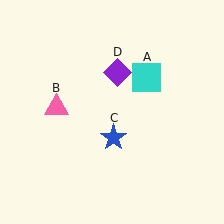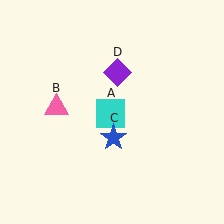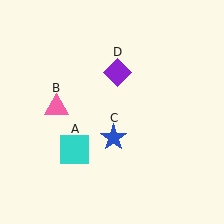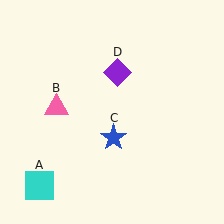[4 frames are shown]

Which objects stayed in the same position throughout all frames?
Pink triangle (object B) and blue star (object C) and purple diamond (object D) remained stationary.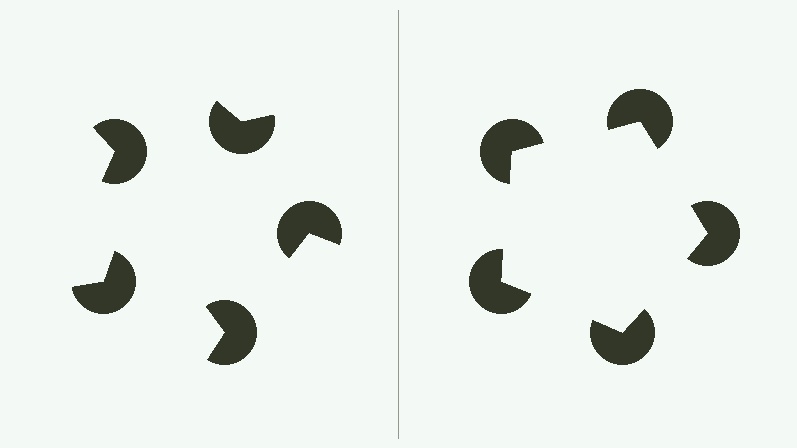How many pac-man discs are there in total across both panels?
10 — 5 on each side.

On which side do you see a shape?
An illusory pentagon appears on the right side. On the left side the wedge cuts are rotated, so no coherent shape forms.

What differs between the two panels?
The pac-man discs are positioned identically on both sides; only the wedge orientations differ. On the right they align to a pentagon; on the left they are misaligned.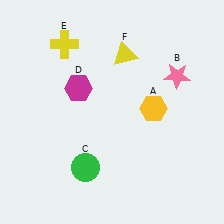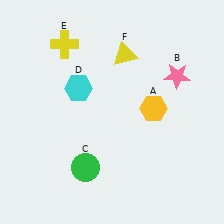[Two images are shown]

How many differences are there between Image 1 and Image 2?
There is 1 difference between the two images.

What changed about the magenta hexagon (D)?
In Image 1, D is magenta. In Image 2, it changed to cyan.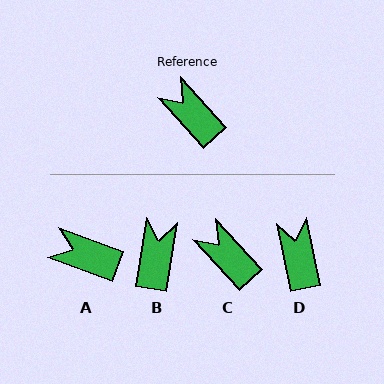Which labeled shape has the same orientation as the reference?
C.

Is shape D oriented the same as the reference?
No, it is off by about 31 degrees.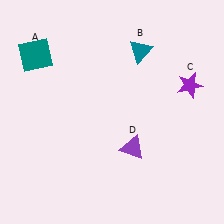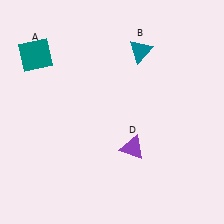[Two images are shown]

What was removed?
The purple star (C) was removed in Image 2.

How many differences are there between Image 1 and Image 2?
There is 1 difference between the two images.